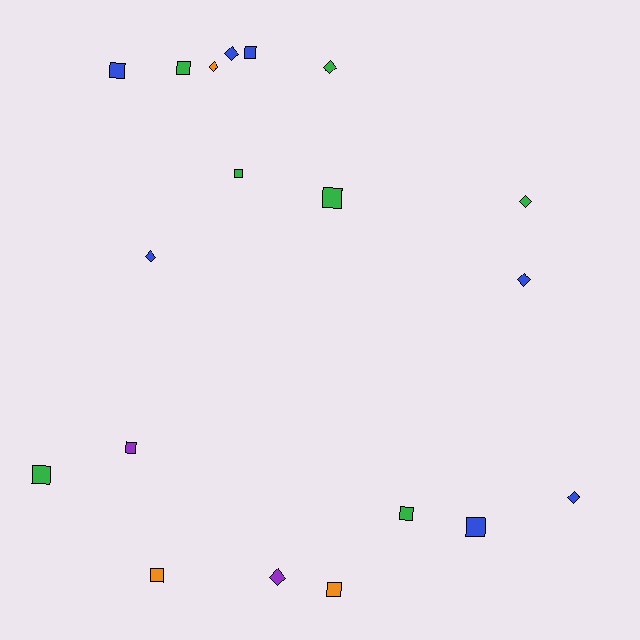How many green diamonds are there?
There are 2 green diamonds.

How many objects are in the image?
There are 19 objects.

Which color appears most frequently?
Blue, with 7 objects.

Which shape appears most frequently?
Square, with 11 objects.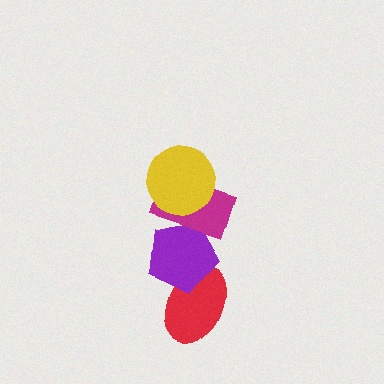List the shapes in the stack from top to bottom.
From top to bottom: the yellow circle, the magenta rectangle, the purple pentagon, the red ellipse.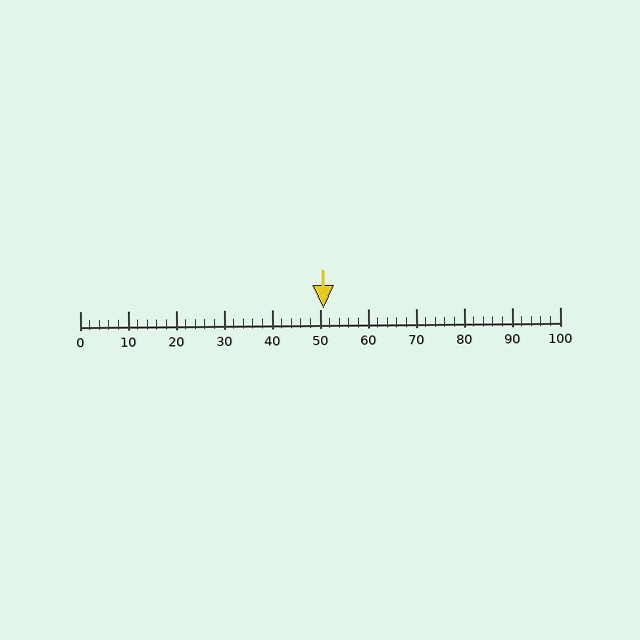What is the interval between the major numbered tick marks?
The major tick marks are spaced 10 units apart.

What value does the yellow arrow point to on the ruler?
The yellow arrow points to approximately 51.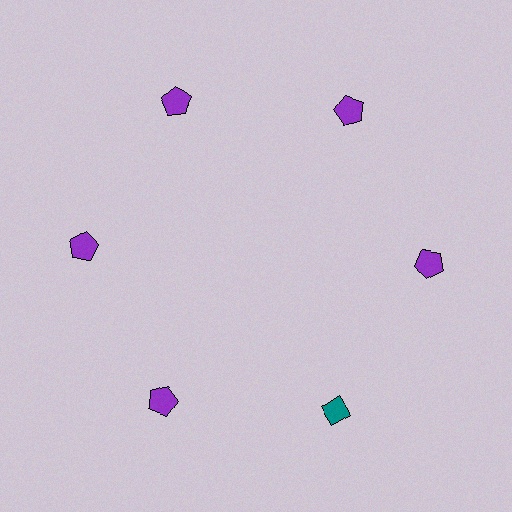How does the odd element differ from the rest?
It differs in both color (teal instead of purple) and shape (diamond instead of pentagon).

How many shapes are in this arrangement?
There are 6 shapes arranged in a ring pattern.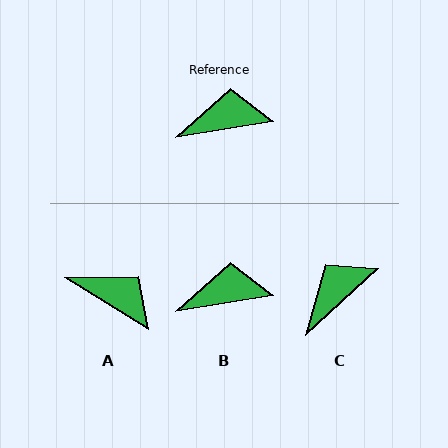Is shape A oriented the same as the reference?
No, it is off by about 41 degrees.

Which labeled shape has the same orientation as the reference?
B.